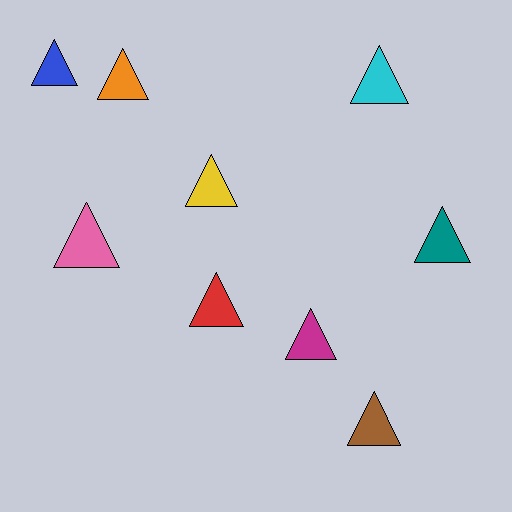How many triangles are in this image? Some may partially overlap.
There are 9 triangles.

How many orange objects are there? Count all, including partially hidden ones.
There is 1 orange object.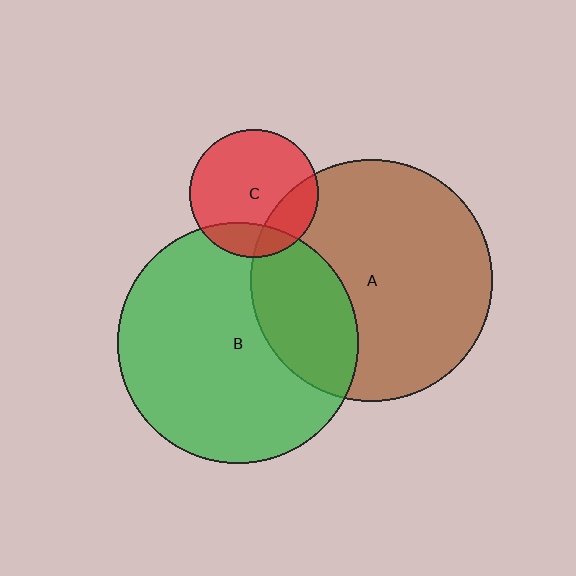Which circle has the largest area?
Circle A (brown).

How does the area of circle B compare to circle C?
Approximately 3.5 times.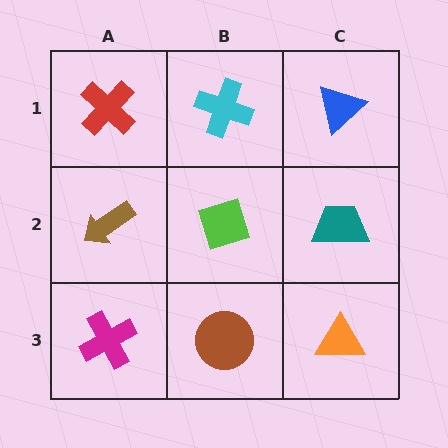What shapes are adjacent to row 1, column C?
A teal trapezoid (row 2, column C), a cyan cross (row 1, column B).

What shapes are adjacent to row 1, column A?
A brown arrow (row 2, column A), a cyan cross (row 1, column B).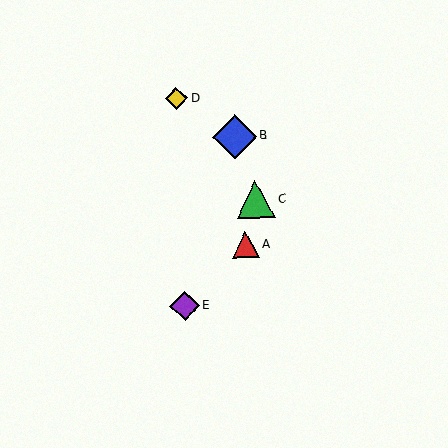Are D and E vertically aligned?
Yes, both are at x≈176.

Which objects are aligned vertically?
Objects D, E are aligned vertically.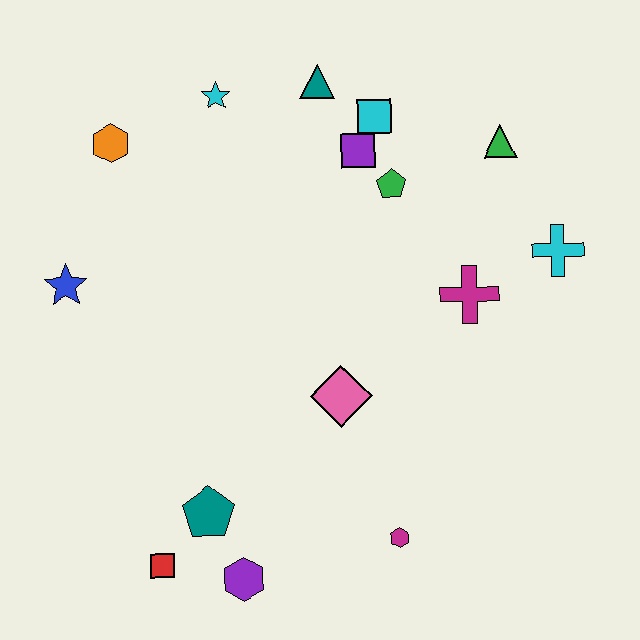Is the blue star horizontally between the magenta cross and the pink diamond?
No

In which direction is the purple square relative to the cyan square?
The purple square is below the cyan square.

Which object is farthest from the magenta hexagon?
The orange hexagon is farthest from the magenta hexagon.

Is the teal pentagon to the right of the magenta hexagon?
No